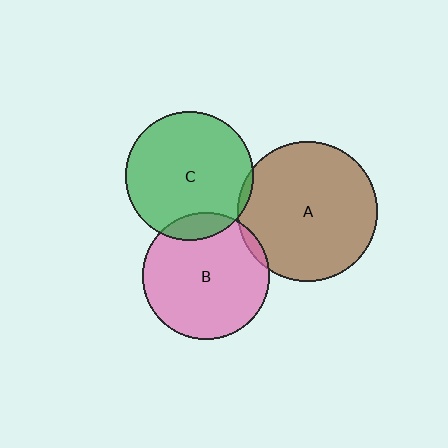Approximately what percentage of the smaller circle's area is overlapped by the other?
Approximately 5%.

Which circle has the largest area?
Circle A (brown).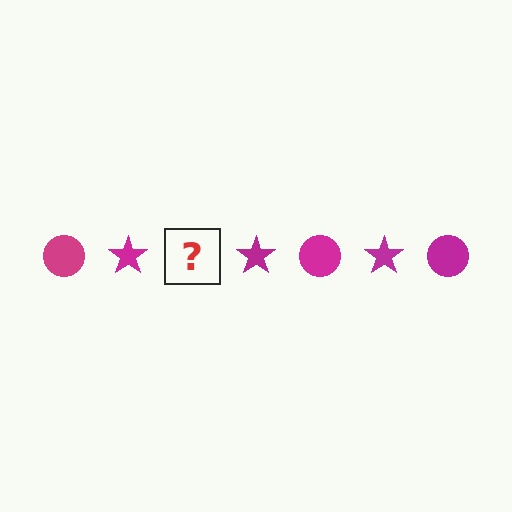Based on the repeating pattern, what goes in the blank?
The blank should be a magenta circle.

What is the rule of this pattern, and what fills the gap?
The rule is that the pattern cycles through circle, star shapes in magenta. The gap should be filled with a magenta circle.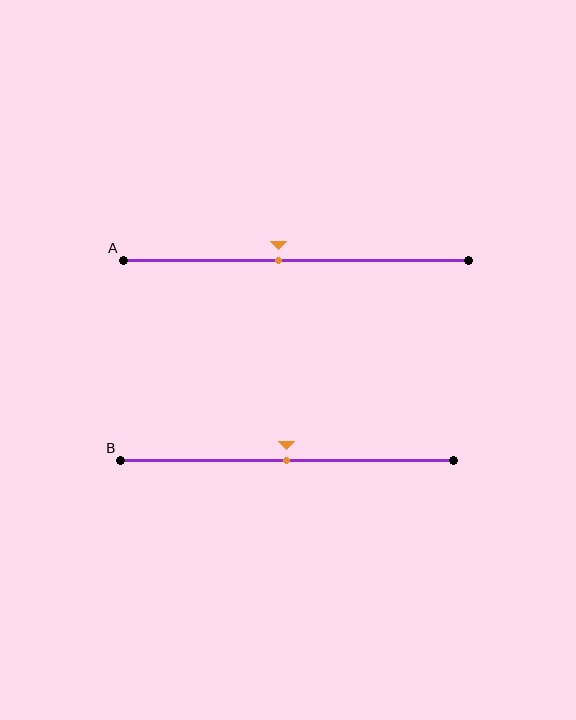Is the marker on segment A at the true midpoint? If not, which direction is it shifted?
No, the marker on segment A is shifted to the left by about 5% of the segment length.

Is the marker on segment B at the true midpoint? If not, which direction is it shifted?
Yes, the marker on segment B is at the true midpoint.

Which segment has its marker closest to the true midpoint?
Segment B has its marker closest to the true midpoint.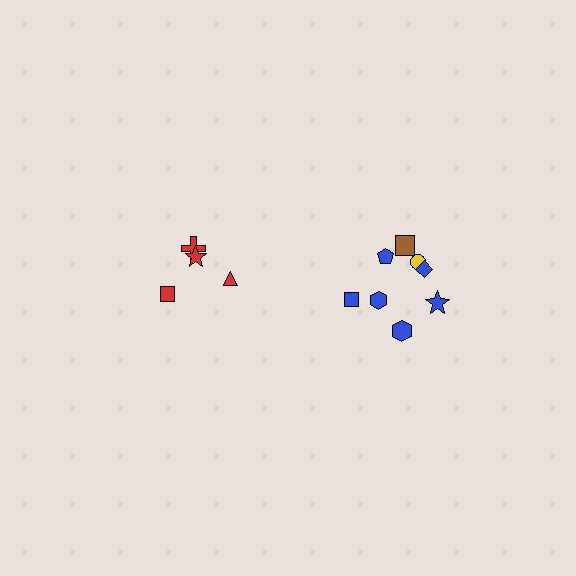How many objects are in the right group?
There are 8 objects.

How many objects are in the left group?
There are 4 objects.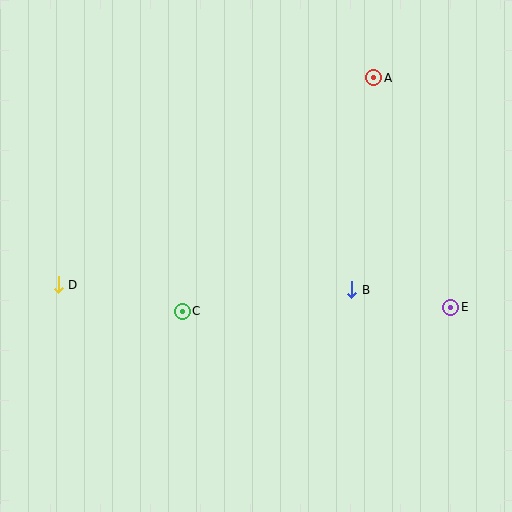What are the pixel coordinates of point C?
Point C is at (182, 311).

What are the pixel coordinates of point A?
Point A is at (374, 78).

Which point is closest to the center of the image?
Point C at (182, 311) is closest to the center.